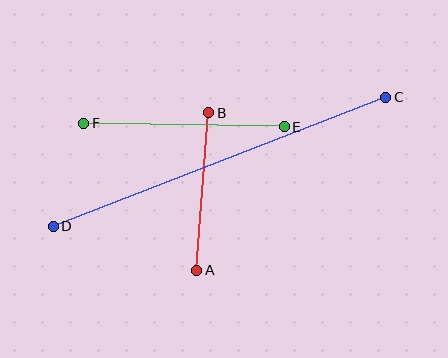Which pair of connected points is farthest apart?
Points C and D are farthest apart.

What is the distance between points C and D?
The distance is approximately 357 pixels.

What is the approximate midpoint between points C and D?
The midpoint is at approximately (220, 162) pixels.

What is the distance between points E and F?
The distance is approximately 200 pixels.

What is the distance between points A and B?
The distance is approximately 158 pixels.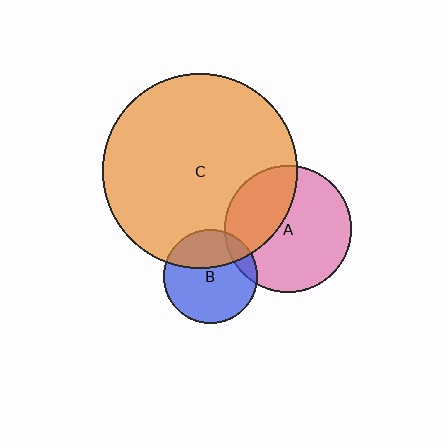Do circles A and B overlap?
Yes.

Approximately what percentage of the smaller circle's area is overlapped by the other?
Approximately 10%.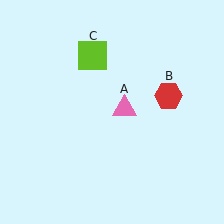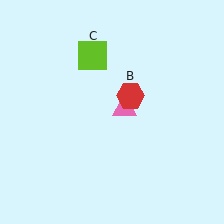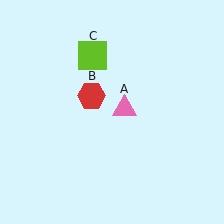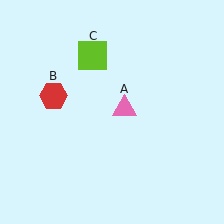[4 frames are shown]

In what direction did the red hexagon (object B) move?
The red hexagon (object B) moved left.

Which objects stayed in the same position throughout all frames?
Pink triangle (object A) and lime square (object C) remained stationary.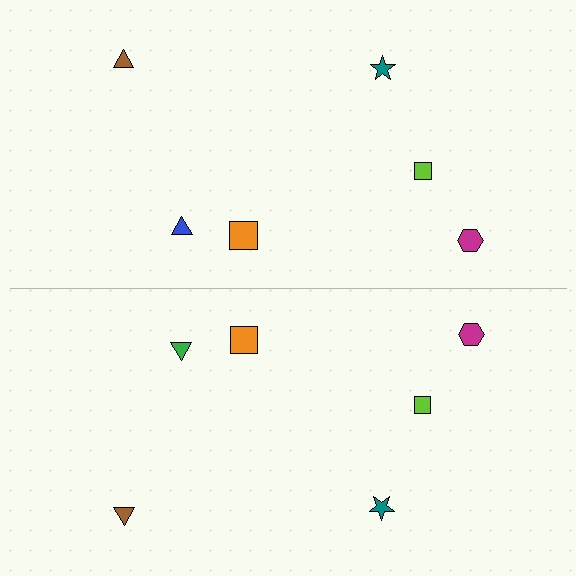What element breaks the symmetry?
The green triangle on the bottom side breaks the symmetry — its mirror counterpart is blue.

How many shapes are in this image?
There are 12 shapes in this image.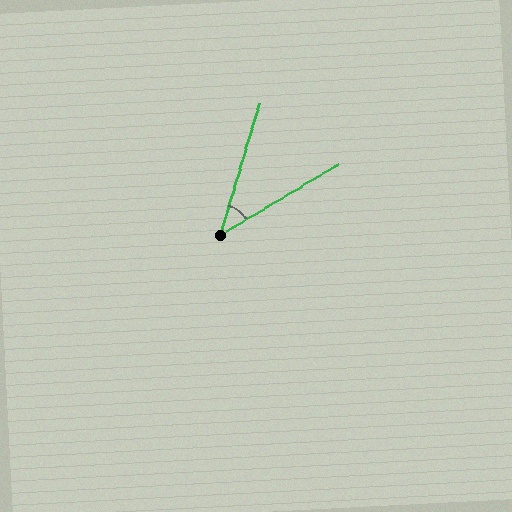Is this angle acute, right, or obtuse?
It is acute.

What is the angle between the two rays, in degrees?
Approximately 43 degrees.